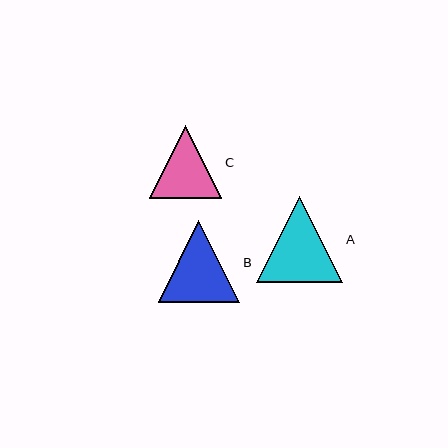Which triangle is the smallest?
Triangle C is the smallest with a size of approximately 72 pixels.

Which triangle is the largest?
Triangle A is the largest with a size of approximately 86 pixels.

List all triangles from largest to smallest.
From largest to smallest: A, B, C.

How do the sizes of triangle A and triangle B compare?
Triangle A and triangle B are approximately the same size.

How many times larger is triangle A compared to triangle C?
Triangle A is approximately 1.2 times the size of triangle C.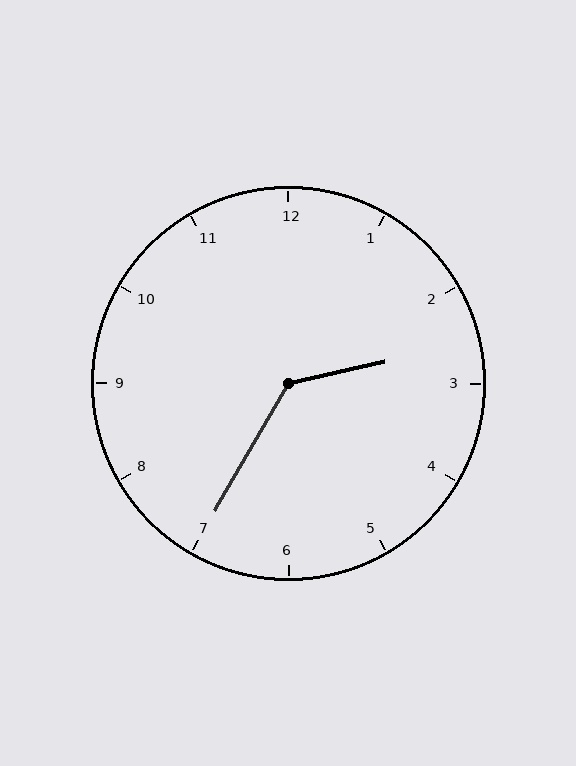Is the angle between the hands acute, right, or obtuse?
It is obtuse.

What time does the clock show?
2:35.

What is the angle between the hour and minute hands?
Approximately 132 degrees.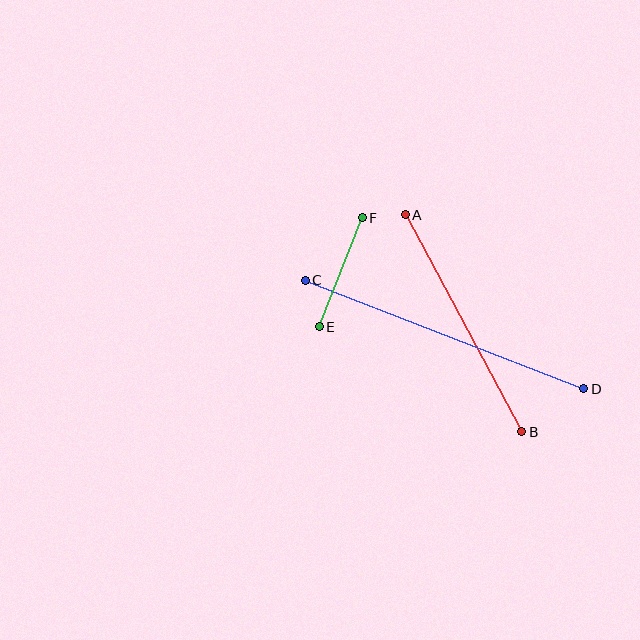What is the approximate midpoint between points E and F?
The midpoint is at approximately (341, 272) pixels.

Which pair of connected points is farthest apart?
Points C and D are farthest apart.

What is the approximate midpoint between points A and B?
The midpoint is at approximately (463, 323) pixels.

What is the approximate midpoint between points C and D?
The midpoint is at approximately (445, 335) pixels.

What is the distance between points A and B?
The distance is approximately 247 pixels.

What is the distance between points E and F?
The distance is approximately 117 pixels.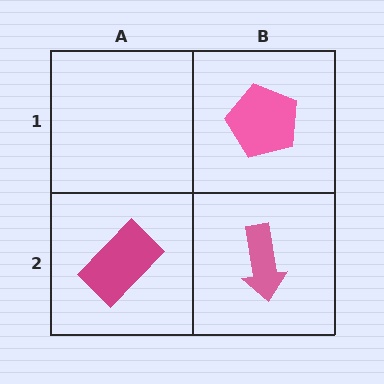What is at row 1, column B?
A pink pentagon.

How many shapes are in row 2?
2 shapes.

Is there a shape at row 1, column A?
No, that cell is empty.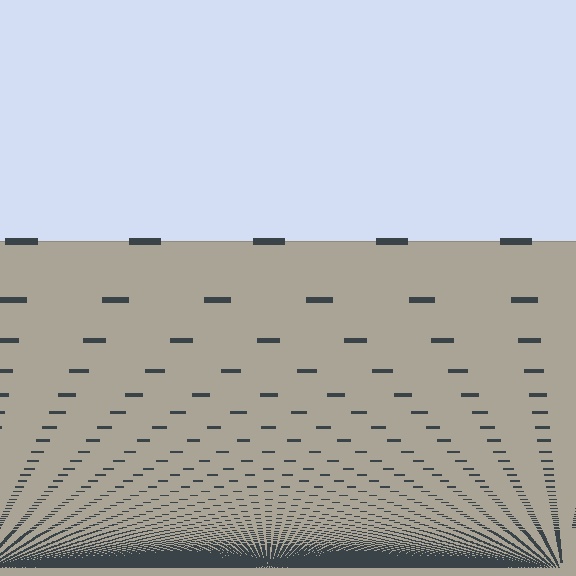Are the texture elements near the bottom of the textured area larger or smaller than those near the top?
Smaller. The gradient is inverted — elements near the bottom are smaller and denser.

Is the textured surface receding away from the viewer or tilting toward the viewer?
The surface appears to tilt toward the viewer. Texture elements get larger and sparser toward the top.